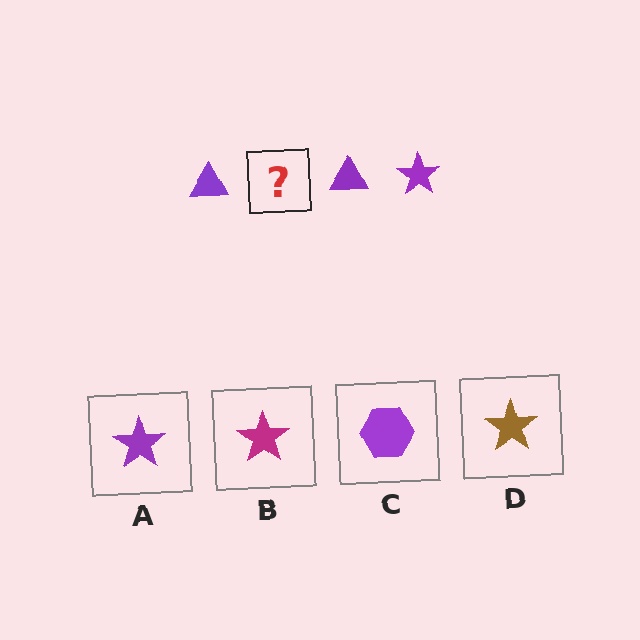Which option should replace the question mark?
Option A.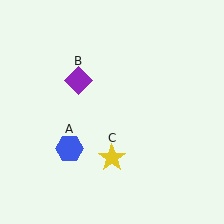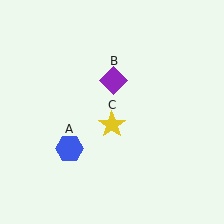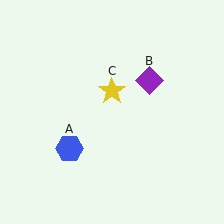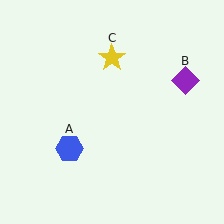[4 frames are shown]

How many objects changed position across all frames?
2 objects changed position: purple diamond (object B), yellow star (object C).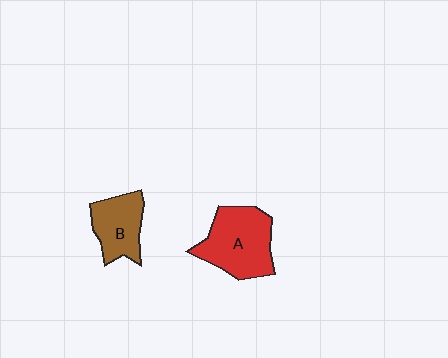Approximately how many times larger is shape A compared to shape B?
Approximately 1.5 times.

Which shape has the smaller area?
Shape B (brown).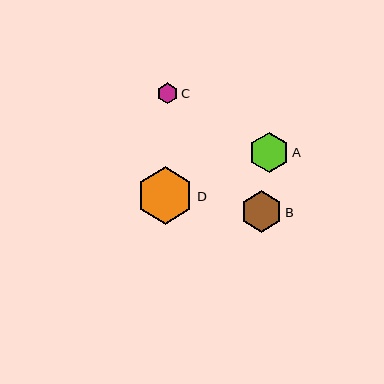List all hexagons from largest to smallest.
From largest to smallest: D, B, A, C.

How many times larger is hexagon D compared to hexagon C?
Hexagon D is approximately 2.7 times the size of hexagon C.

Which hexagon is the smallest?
Hexagon C is the smallest with a size of approximately 21 pixels.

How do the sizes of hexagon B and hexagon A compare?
Hexagon B and hexagon A are approximately the same size.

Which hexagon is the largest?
Hexagon D is the largest with a size of approximately 58 pixels.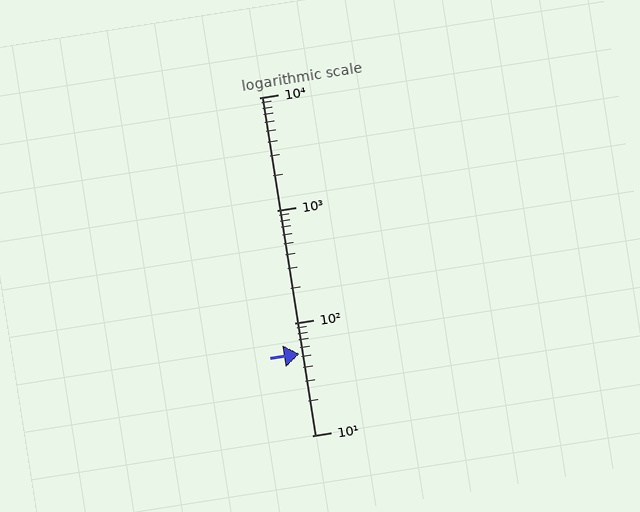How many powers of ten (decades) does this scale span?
The scale spans 3 decades, from 10 to 10000.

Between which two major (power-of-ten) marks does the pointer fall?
The pointer is between 10 and 100.